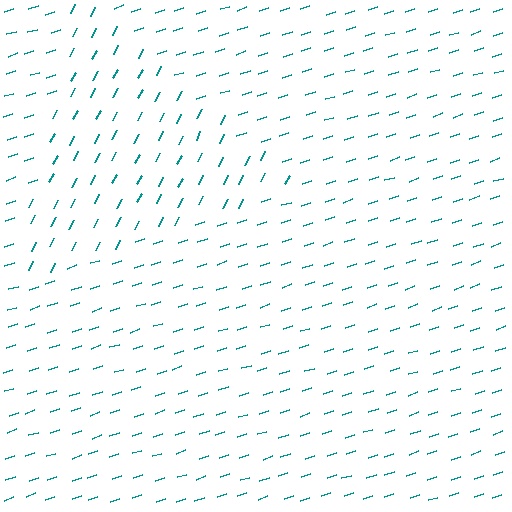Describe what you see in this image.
The image is filled with small teal line segments. A triangle region in the image has lines oriented differently from the surrounding lines, creating a visible texture boundary.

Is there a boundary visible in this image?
Yes, there is a texture boundary formed by a change in line orientation.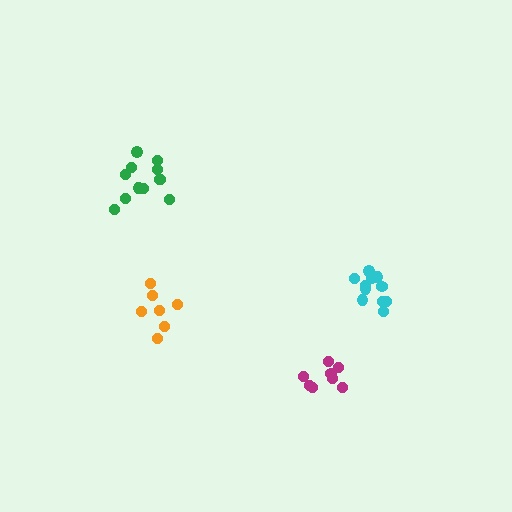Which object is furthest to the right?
The cyan cluster is rightmost.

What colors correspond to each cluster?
The clusters are colored: orange, green, magenta, cyan.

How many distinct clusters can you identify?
There are 4 distinct clusters.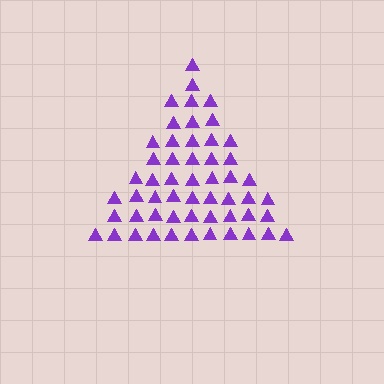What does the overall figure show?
The overall figure shows a triangle.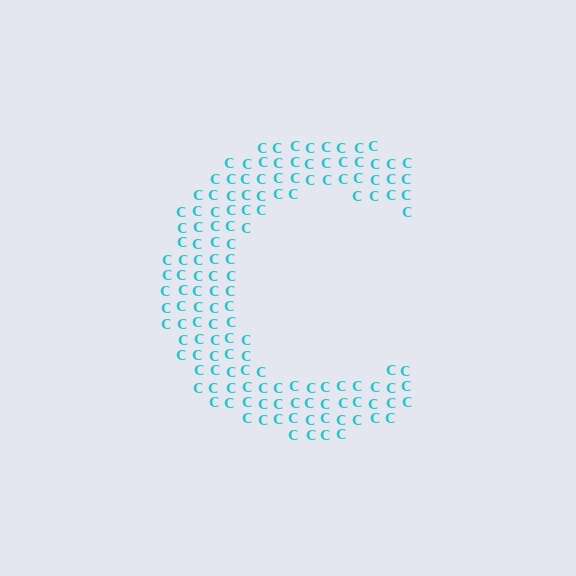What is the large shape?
The large shape is the letter C.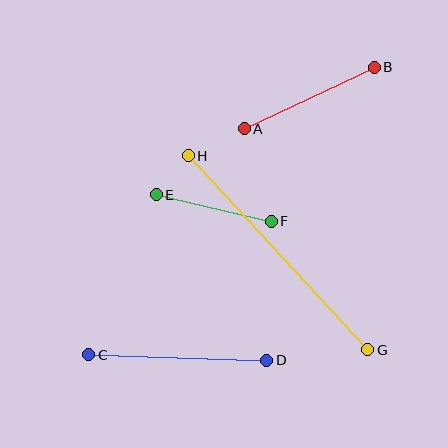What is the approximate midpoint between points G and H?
The midpoint is at approximately (278, 253) pixels.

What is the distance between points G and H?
The distance is approximately 264 pixels.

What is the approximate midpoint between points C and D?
The midpoint is at approximately (178, 358) pixels.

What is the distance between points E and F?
The distance is approximately 118 pixels.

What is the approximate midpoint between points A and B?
The midpoint is at approximately (309, 98) pixels.